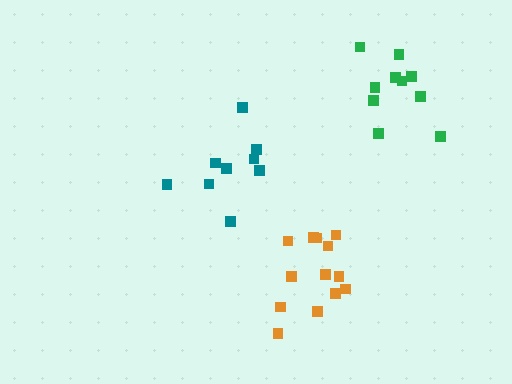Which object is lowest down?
The orange cluster is bottommost.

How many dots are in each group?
Group 1: 13 dots, Group 2: 9 dots, Group 3: 10 dots (32 total).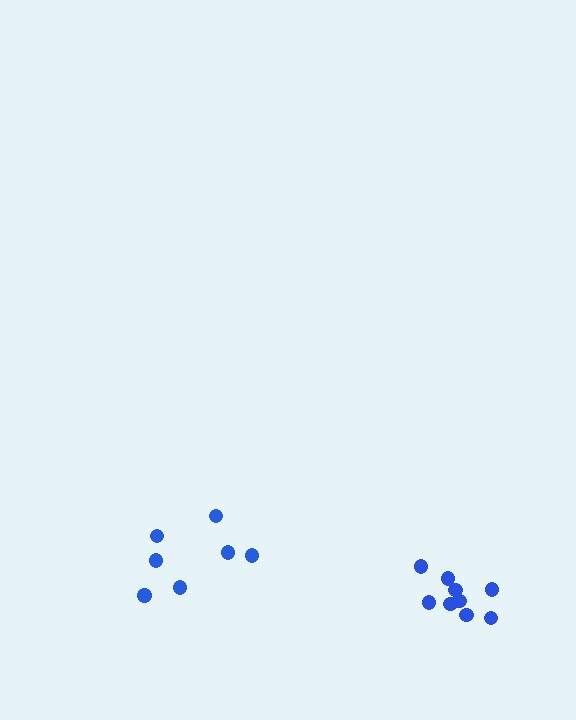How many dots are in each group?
Group 1: 7 dots, Group 2: 9 dots (16 total).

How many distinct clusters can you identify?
There are 2 distinct clusters.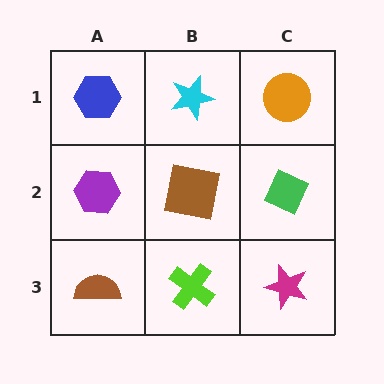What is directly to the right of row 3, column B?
A magenta star.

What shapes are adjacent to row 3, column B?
A brown square (row 2, column B), a brown semicircle (row 3, column A), a magenta star (row 3, column C).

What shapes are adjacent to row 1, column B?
A brown square (row 2, column B), a blue hexagon (row 1, column A), an orange circle (row 1, column C).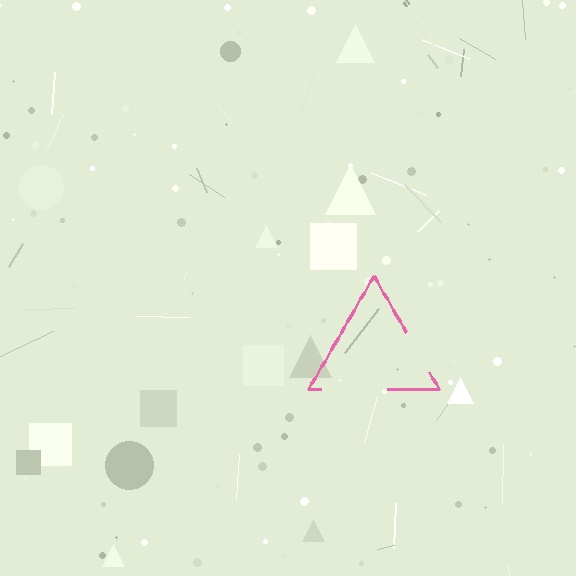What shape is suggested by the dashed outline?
The dashed outline suggests a triangle.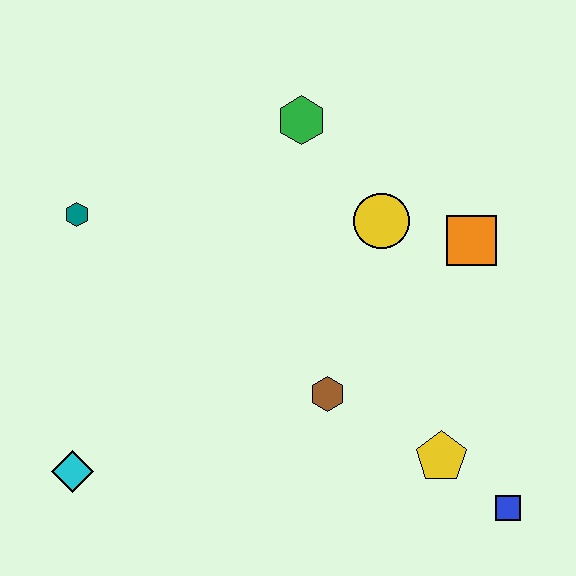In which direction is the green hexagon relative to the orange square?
The green hexagon is to the left of the orange square.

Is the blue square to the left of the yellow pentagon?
No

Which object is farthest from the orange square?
The cyan diamond is farthest from the orange square.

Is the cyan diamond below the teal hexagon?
Yes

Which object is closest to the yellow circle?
The orange square is closest to the yellow circle.